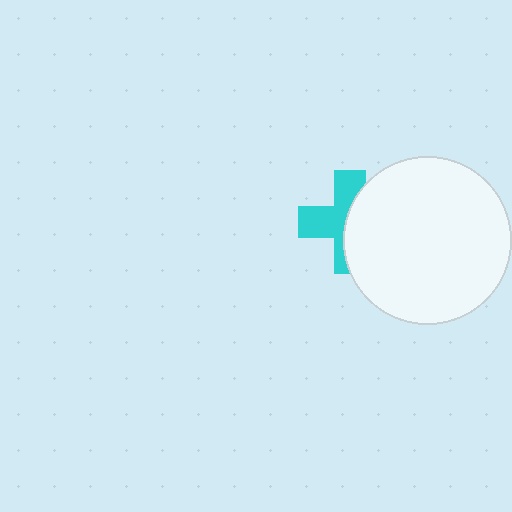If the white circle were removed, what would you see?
You would see the complete cyan cross.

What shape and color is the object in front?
The object in front is a white circle.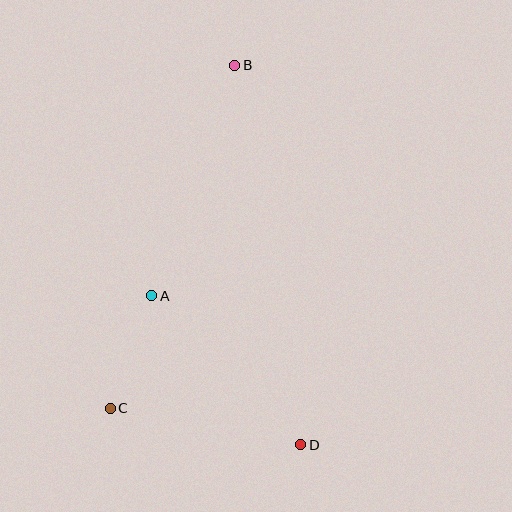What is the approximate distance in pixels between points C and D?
The distance between C and D is approximately 194 pixels.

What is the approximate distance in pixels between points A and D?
The distance between A and D is approximately 211 pixels.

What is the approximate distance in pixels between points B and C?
The distance between B and C is approximately 365 pixels.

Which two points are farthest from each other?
Points B and D are farthest from each other.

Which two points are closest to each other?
Points A and C are closest to each other.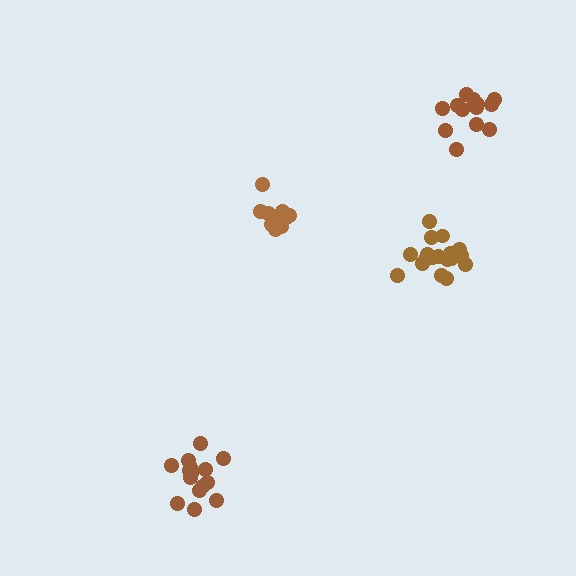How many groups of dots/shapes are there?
There are 4 groups.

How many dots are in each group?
Group 1: 13 dots, Group 2: 15 dots, Group 3: 12 dots, Group 4: 18 dots (58 total).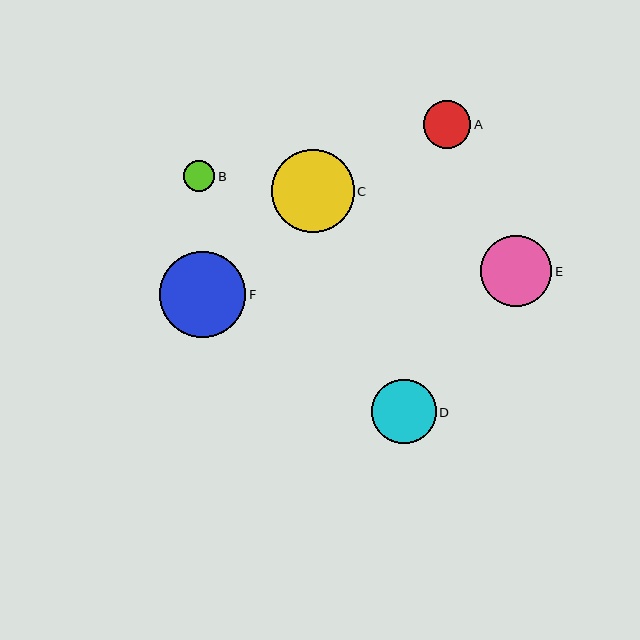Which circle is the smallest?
Circle B is the smallest with a size of approximately 32 pixels.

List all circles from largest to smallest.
From largest to smallest: F, C, E, D, A, B.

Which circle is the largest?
Circle F is the largest with a size of approximately 86 pixels.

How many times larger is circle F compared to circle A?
Circle F is approximately 1.8 times the size of circle A.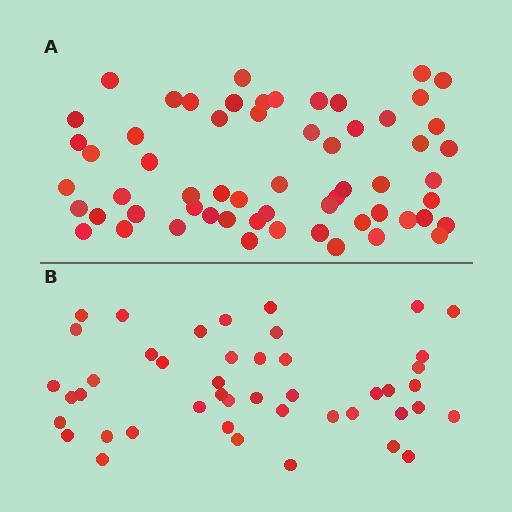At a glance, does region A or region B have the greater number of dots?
Region A (the top region) has more dots.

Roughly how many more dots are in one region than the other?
Region A has approximately 15 more dots than region B.